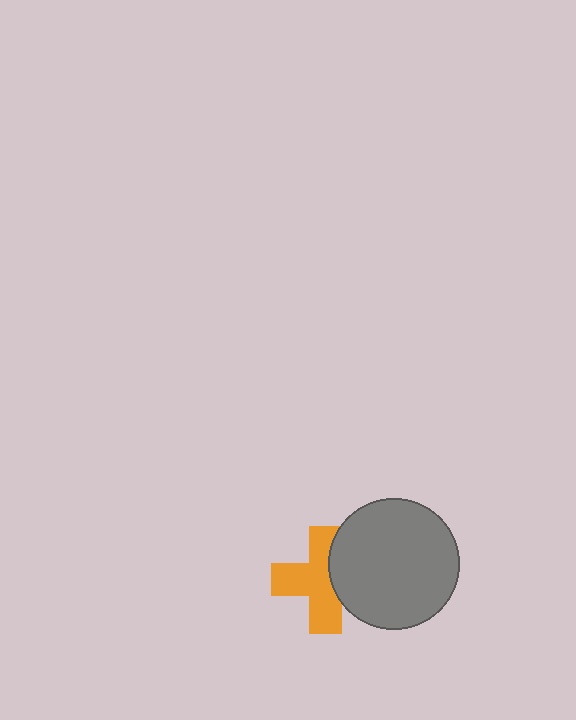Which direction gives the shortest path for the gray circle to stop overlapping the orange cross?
Moving right gives the shortest separation.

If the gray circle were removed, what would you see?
You would see the complete orange cross.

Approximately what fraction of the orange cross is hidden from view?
Roughly 33% of the orange cross is hidden behind the gray circle.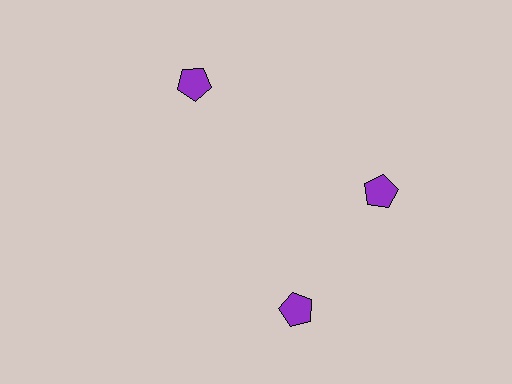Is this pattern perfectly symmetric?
No. The 3 purple pentagons are arranged in a ring, but one element near the 7 o'clock position is rotated out of alignment along the ring, breaking the 3-fold rotational symmetry.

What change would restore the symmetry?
The symmetry would be restored by rotating it back into even spacing with its neighbors so that all 3 pentagons sit at equal angles and equal distance from the center.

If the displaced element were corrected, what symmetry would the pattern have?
It would have 3-fold rotational symmetry — the pattern would map onto itself every 120 degrees.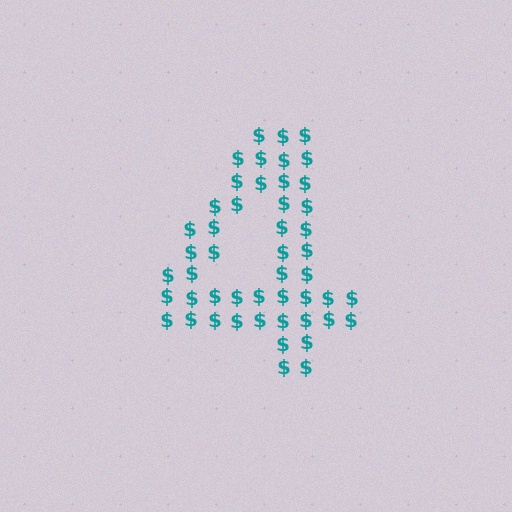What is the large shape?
The large shape is the digit 4.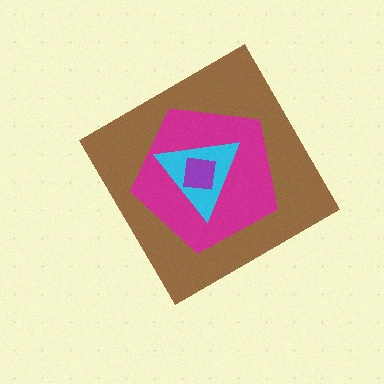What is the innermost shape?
The purple square.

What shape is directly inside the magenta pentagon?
The cyan triangle.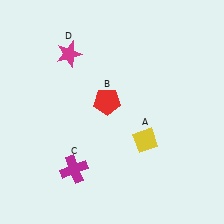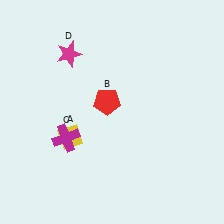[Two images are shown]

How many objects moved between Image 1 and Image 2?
2 objects moved between the two images.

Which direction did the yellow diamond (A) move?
The yellow diamond (A) moved left.